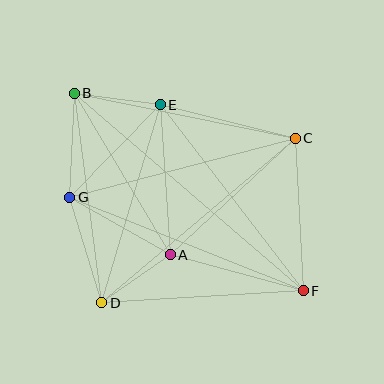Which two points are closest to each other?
Points A and D are closest to each other.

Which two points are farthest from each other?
Points B and F are farthest from each other.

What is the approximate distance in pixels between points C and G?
The distance between C and G is approximately 233 pixels.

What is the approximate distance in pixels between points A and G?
The distance between A and G is approximately 116 pixels.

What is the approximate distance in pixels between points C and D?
The distance between C and D is approximately 254 pixels.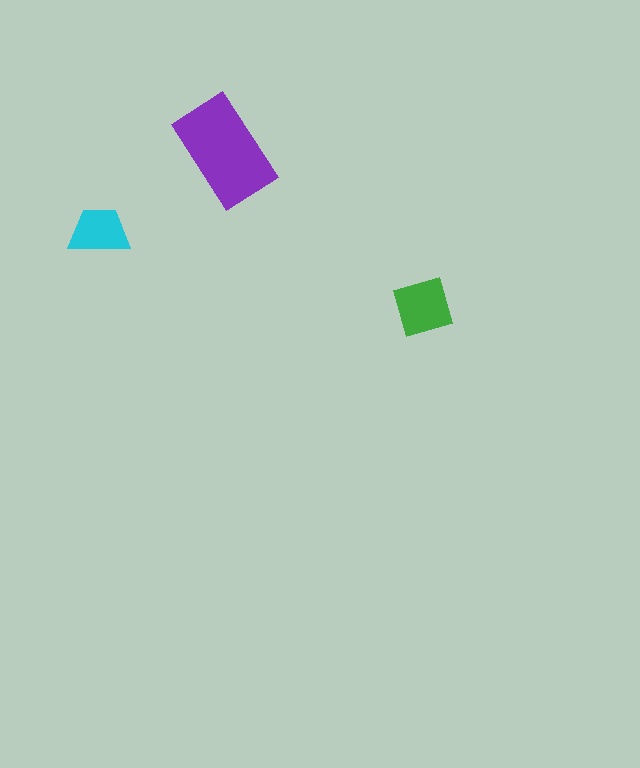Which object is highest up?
The purple rectangle is topmost.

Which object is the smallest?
The cyan trapezoid.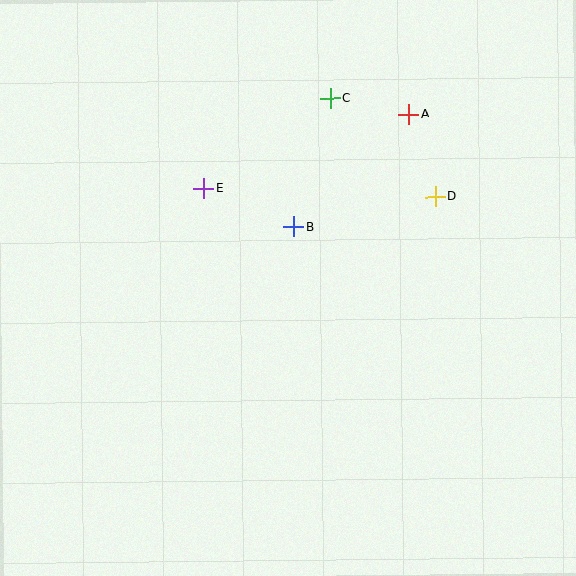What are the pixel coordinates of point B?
Point B is at (294, 227).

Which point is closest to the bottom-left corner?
Point E is closest to the bottom-left corner.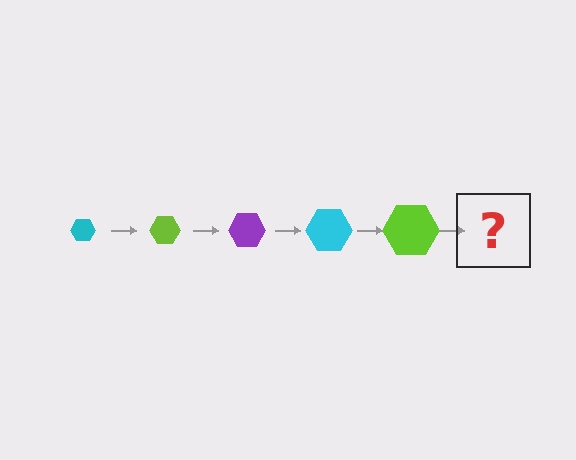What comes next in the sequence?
The next element should be a purple hexagon, larger than the previous one.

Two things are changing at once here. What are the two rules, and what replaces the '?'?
The two rules are that the hexagon grows larger each step and the color cycles through cyan, lime, and purple. The '?' should be a purple hexagon, larger than the previous one.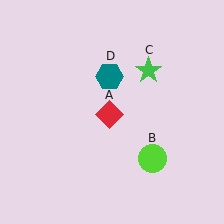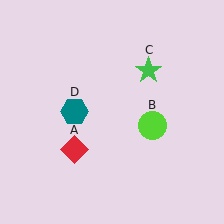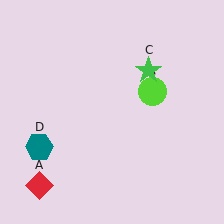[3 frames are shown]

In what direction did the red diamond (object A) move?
The red diamond (object A) moved down and to the left.